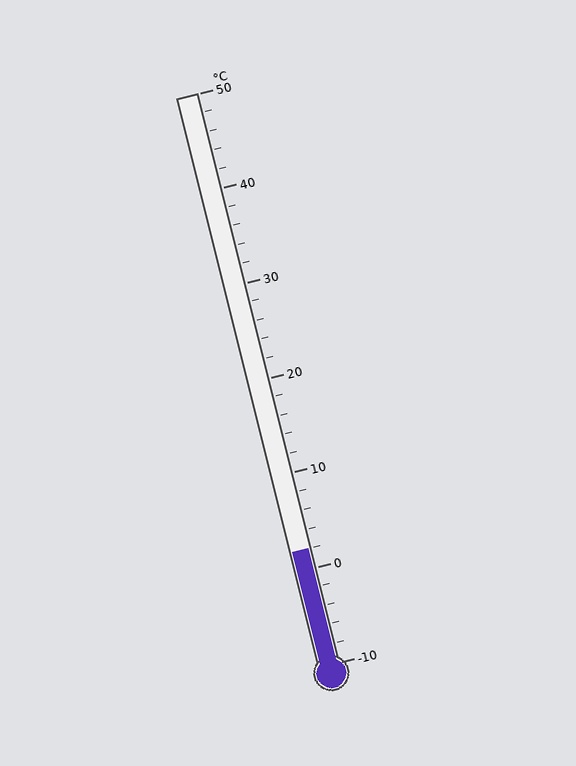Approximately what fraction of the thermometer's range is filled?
The thermometer is filled to approximately 20% of its range.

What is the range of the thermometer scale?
The thermometer scale ranges from -10°C to 50°C.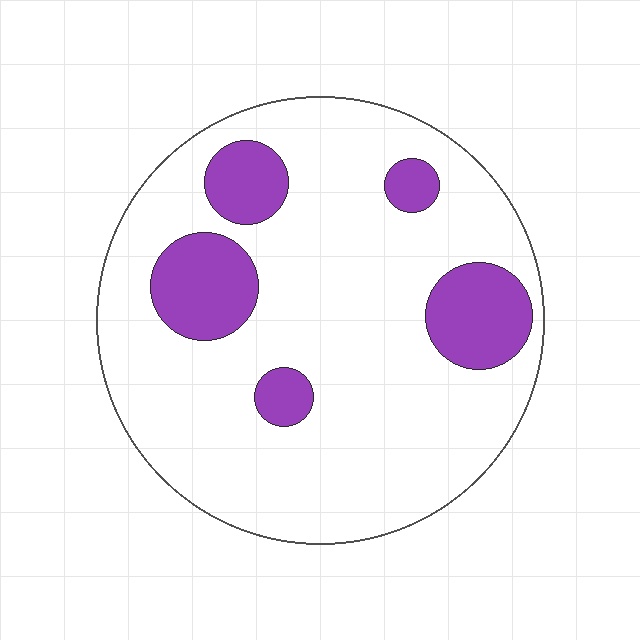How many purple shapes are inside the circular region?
5.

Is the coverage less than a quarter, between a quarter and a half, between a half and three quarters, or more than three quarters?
Less than a quarter.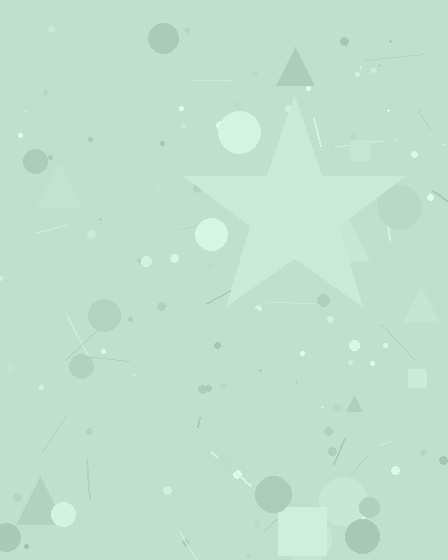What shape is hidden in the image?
A star is hidden in the image.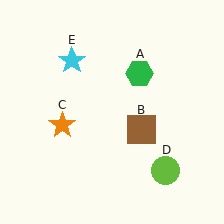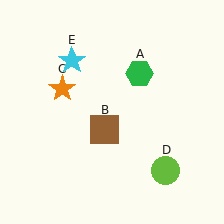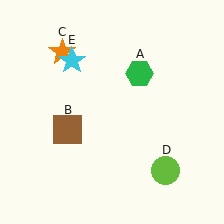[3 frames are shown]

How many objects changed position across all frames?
2 objects changed position: brown square (object B), orange star (object C).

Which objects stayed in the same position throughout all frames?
Green hexagon (object A) and lime circle (object D) and cyan star (object E) remained stationary.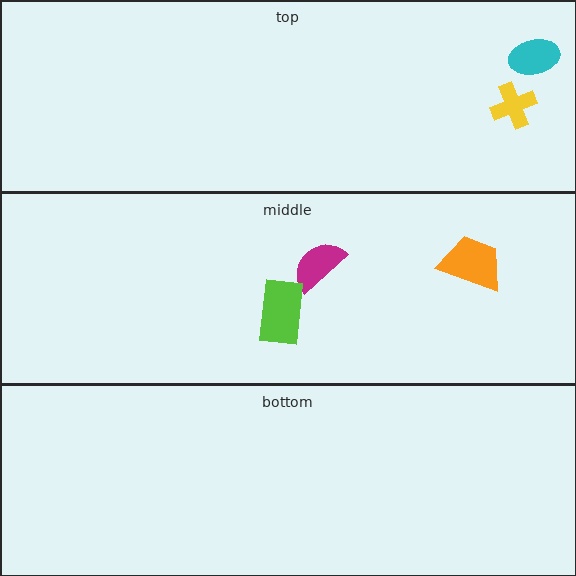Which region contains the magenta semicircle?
The middle region.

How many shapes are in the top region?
2.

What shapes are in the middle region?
The orange trapezoid, the magenta semicircle, the lime rectangle.